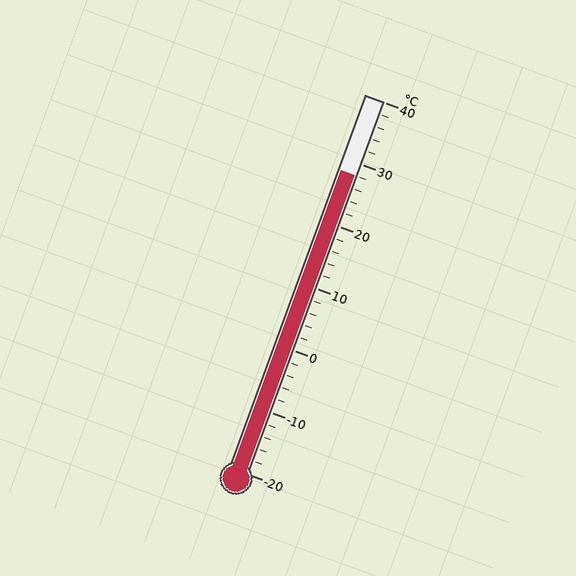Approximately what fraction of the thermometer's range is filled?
The thermometer is filled to approximately 80% of its range.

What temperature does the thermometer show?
The thermometer shows approximately 28°C.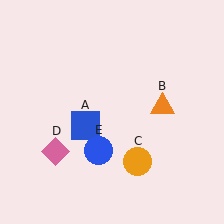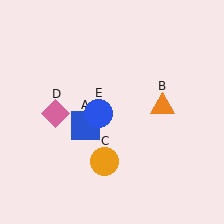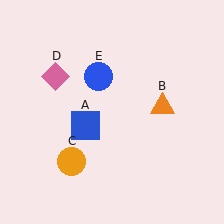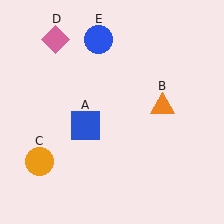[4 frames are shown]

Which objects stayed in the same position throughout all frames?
Blue square (object A) and orange triangle (object B) remained stationary.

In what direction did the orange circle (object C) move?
The orange circle (object C) moved left.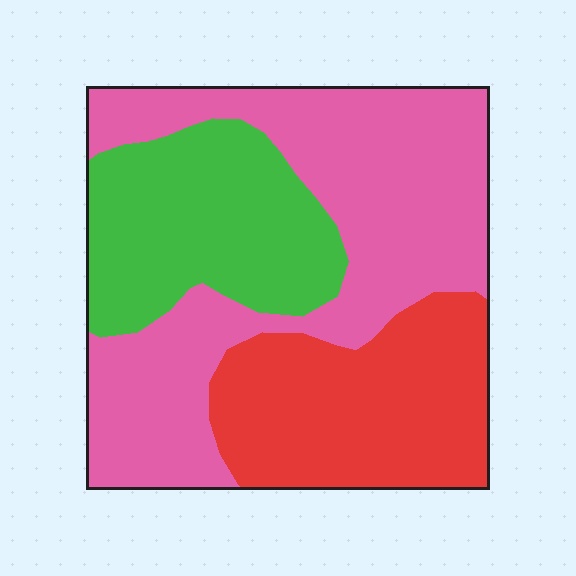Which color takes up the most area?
Pink, at roughly 45%.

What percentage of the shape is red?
Red covers 28% of the shape.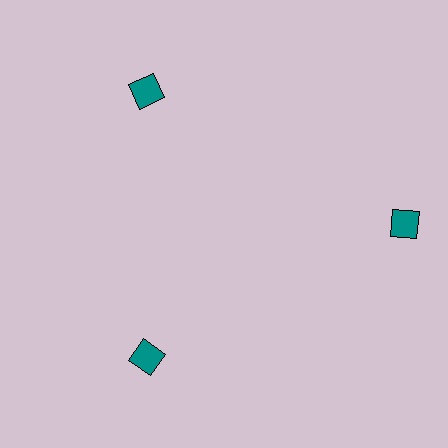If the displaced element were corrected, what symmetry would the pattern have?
It would have 3-fold rotational symmetry — the pattern would map onto itself every 120 degrees.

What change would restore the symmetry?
The symmetry would be restored by moving it inward, back onto the ring so that all 3 squares sit at equal angles and equal distance from the center.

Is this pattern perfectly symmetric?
No. The 3 teal squares are arranged in a ring, but one element near the 3 o'clock position is pushed outward from the center, breaking the 3-fold rotational symmetry.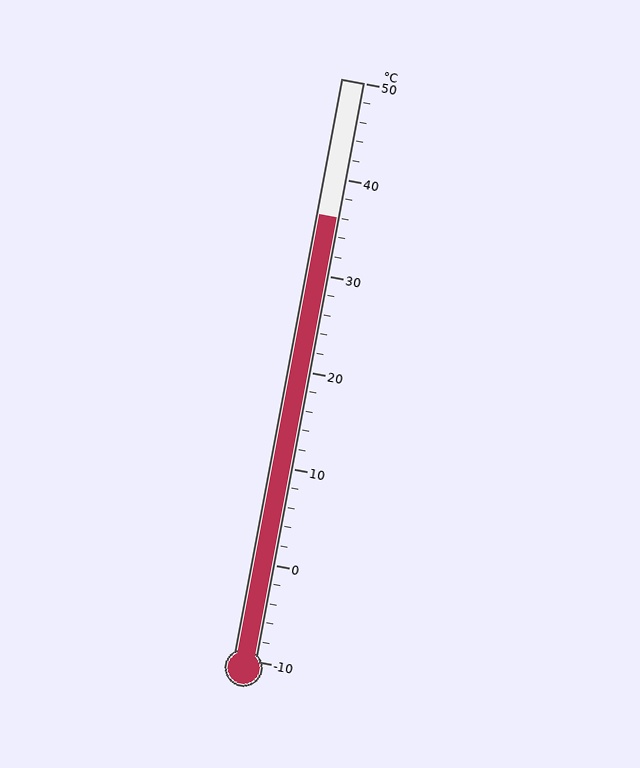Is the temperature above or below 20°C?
The temperature is above 20°C.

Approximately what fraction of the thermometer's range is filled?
The thermometer is filled to approximately 75% of its range.